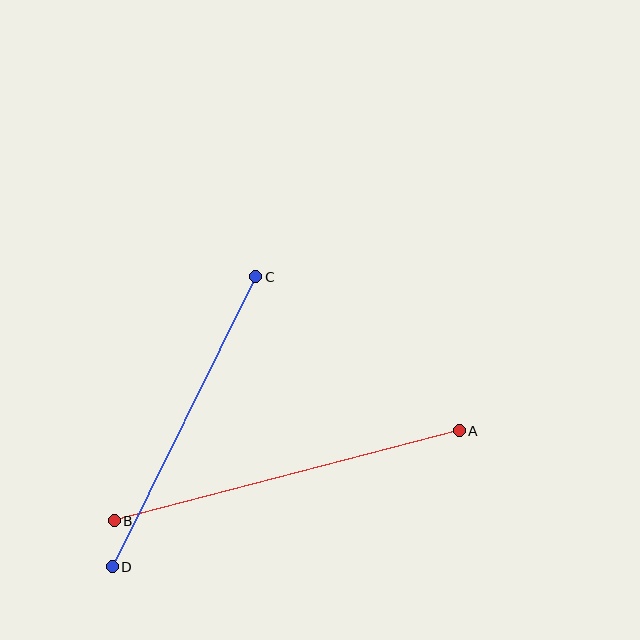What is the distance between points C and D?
The distance is approximately 324 pixels.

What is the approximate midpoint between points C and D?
The midpoint is at approximately (184, 422) pixels.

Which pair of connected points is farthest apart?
Points A and B are farthest apart.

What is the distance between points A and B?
The distance is approximately 356 pixels.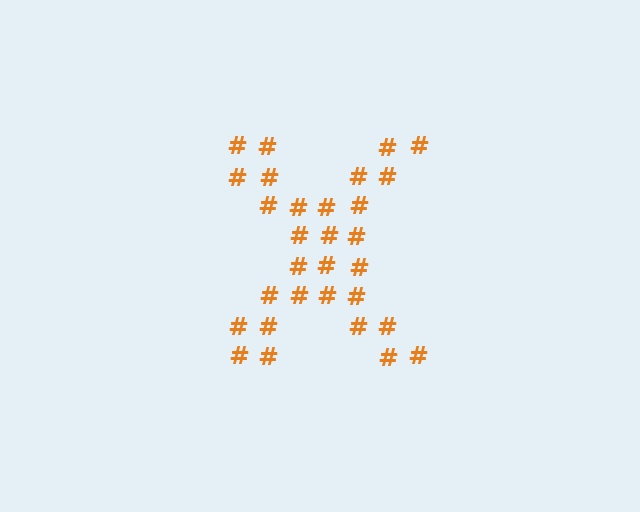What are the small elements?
The small elements are hash symbols.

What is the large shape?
The large shape is the letter X.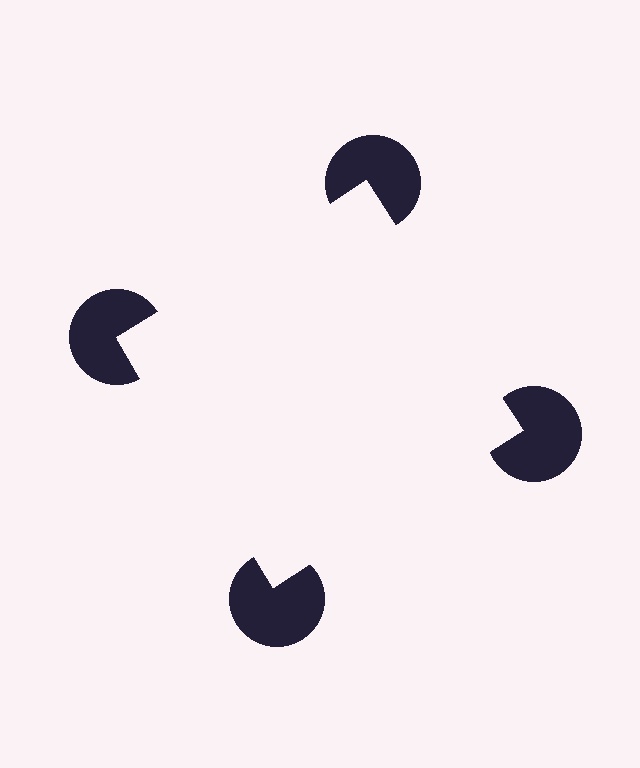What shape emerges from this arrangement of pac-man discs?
An illusory square — its edges are inferred from the aligned wedge cuts in the pac-man discs, not physically drawn.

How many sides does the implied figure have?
4 sides.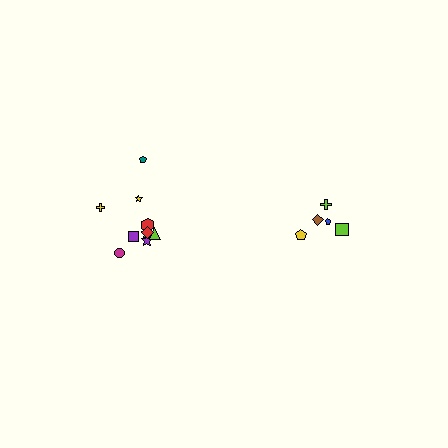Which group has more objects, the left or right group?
The left group.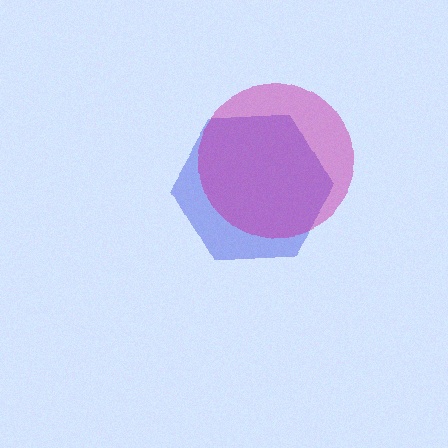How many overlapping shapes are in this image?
There are 2 overlapping shapes in the image.